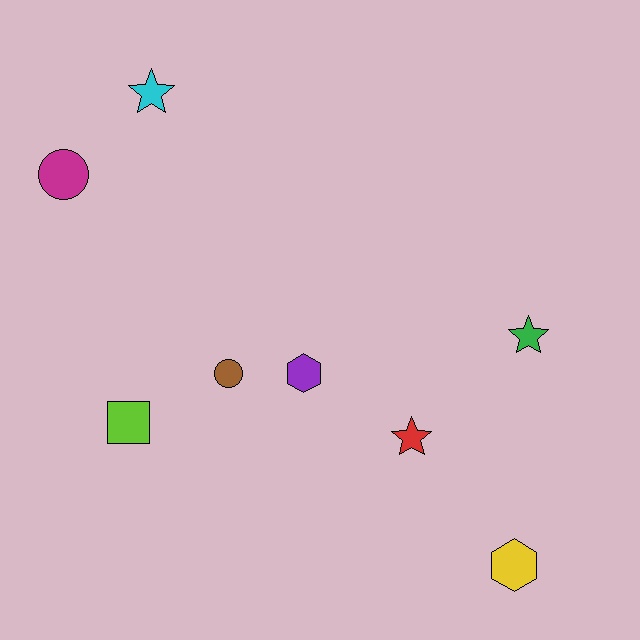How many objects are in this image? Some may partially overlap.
There are 8 objects.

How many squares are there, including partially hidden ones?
There is 1 square.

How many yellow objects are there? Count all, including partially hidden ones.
There is 1 yellow object.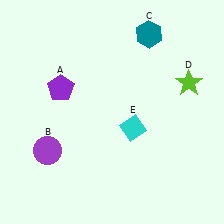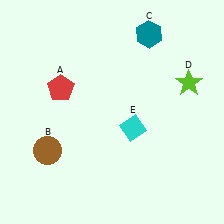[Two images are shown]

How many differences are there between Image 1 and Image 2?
There are 2 differences between the two images.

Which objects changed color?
A changed from purple to red. B changed from purple to brown.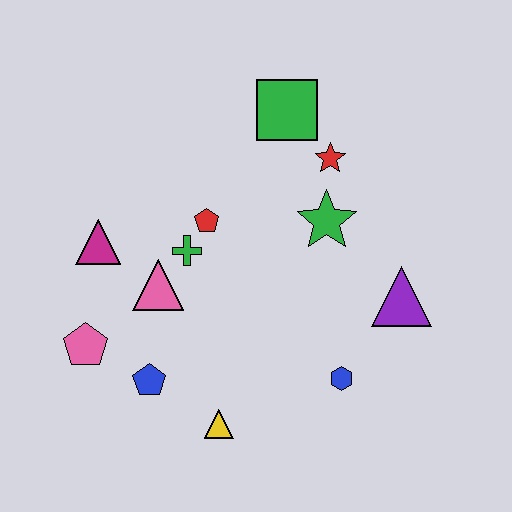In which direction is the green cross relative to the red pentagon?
The green cross is below the red pentagon.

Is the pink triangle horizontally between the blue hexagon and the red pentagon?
No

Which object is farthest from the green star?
The pink pentagon is farthest from the green star.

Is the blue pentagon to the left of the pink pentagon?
No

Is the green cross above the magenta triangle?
No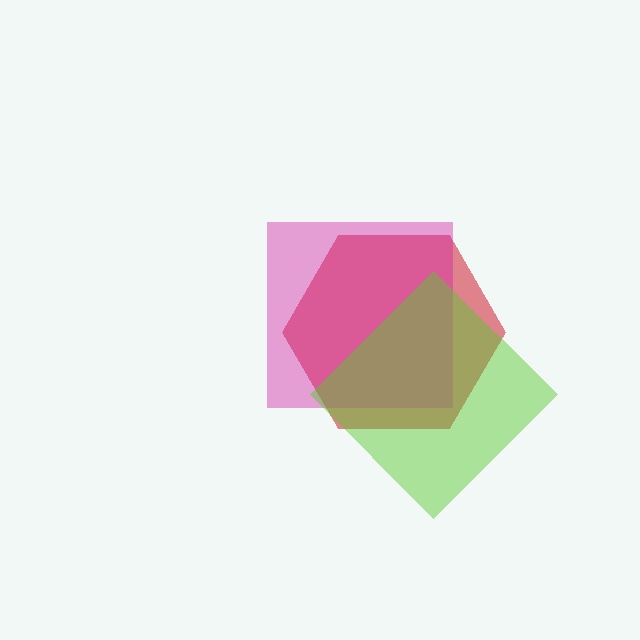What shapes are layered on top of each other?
The layered shapes are: a red hexagon, a magenta square, a lime diamond.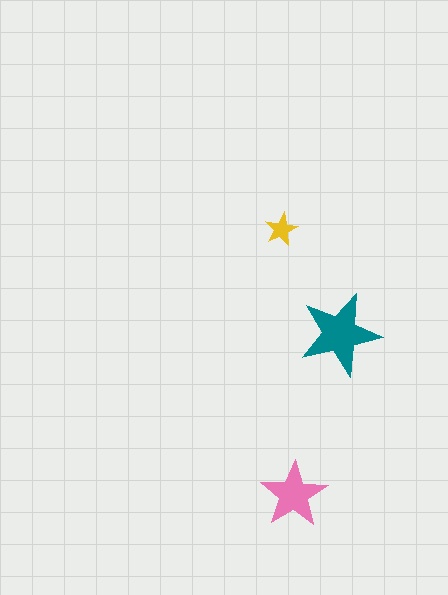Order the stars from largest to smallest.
the teal one, the pink one, the yellow one.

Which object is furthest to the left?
The yellow star is leftmost.